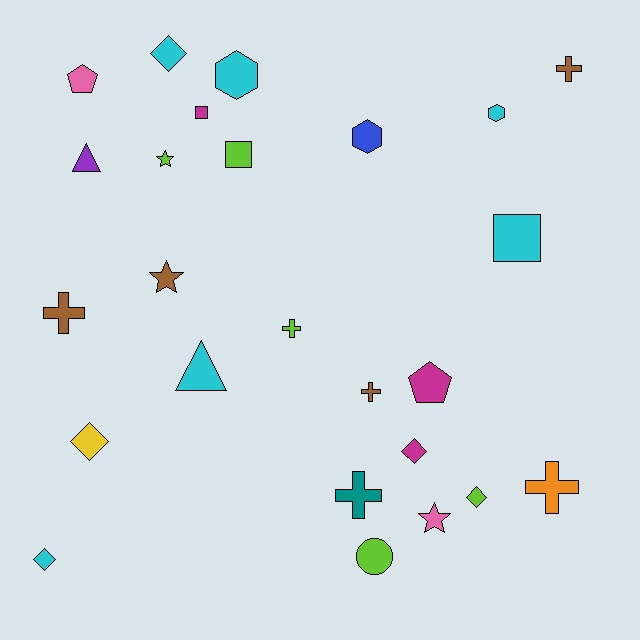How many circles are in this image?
There is 1 circle.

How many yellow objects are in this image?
There is 1 yellow object.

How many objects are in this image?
There are 25 objects.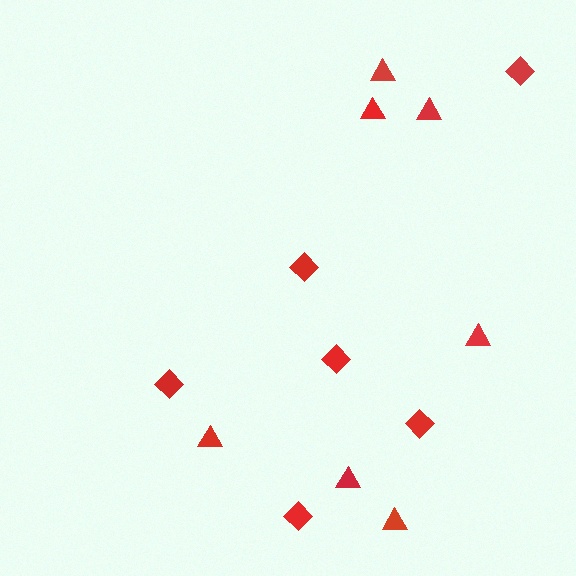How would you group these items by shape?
There are 2 groups: one group of triangles (7) and one group of diamonds (6).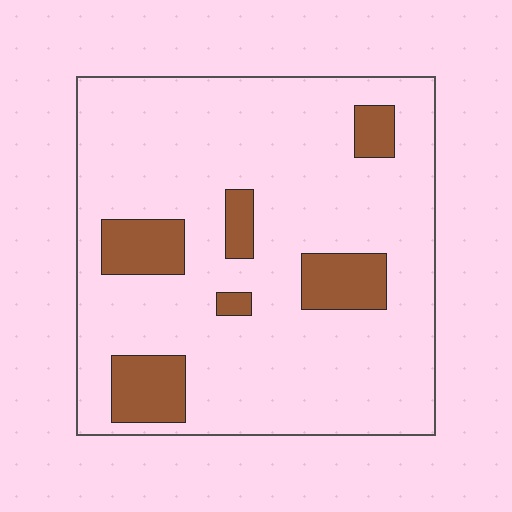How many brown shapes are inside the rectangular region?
6.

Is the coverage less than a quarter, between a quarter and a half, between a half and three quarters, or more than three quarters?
Less than a quarter.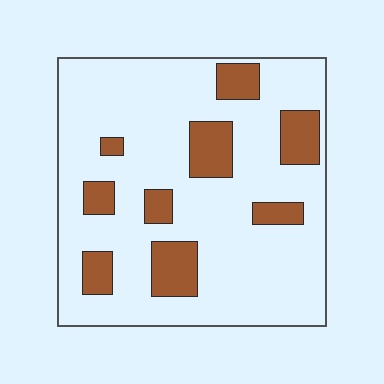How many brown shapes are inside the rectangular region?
9.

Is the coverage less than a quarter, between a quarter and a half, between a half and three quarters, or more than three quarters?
Less than a quarter.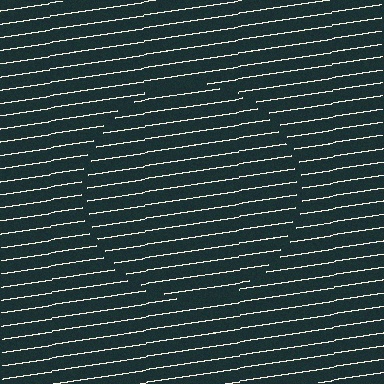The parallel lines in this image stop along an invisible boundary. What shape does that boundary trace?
An illusory circle. The interior of the shape contains the same grating, shifted by half a period — the contour is defined by the phase discontinuity where line-ends from the inner and outer gratings abut.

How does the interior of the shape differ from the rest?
The interior of the shape contains the same grating, shifted by half a period — the contour is defined by the phase discontinuity where line-ends from the inner and outer gratings abut.